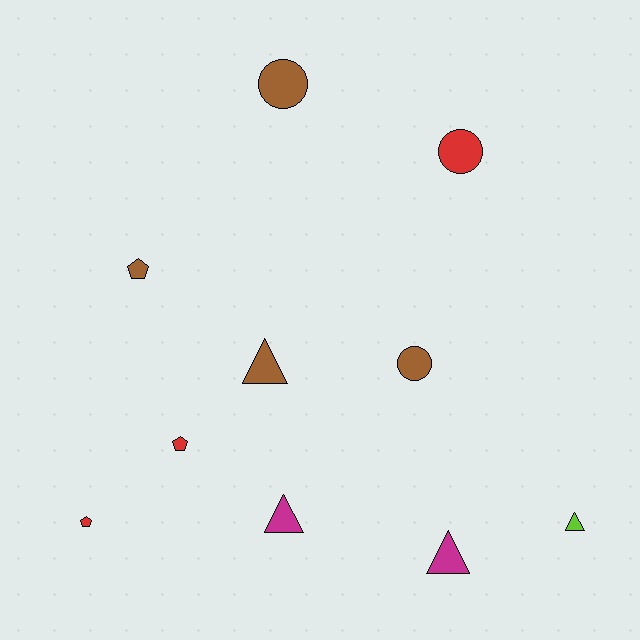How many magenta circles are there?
There are no magenta circles.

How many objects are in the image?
There are 10 objects.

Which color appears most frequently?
Brown, with 4 objects.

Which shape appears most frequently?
Triangle, with 4 objects.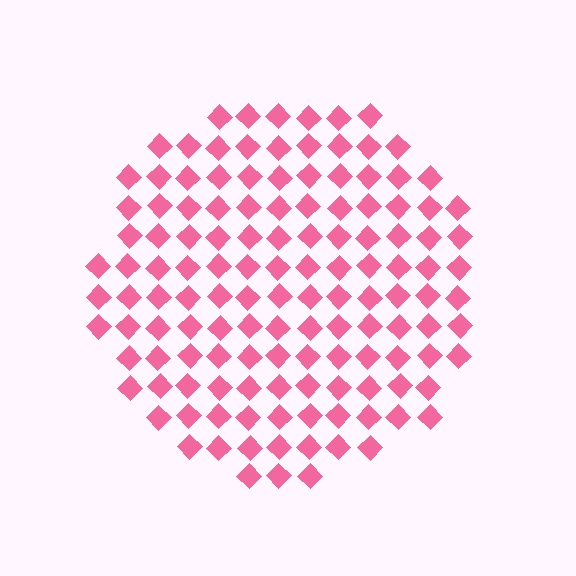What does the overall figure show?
The overall figure shows a circle.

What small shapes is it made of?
It is made of small diamonds.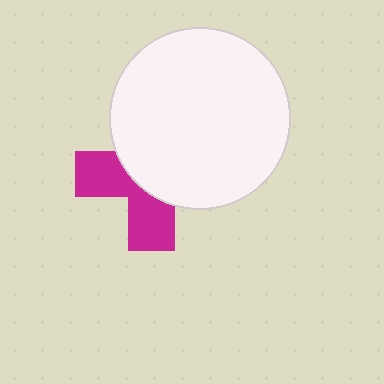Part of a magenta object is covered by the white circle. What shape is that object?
It is a cross.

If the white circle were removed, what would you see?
You would see the complete magenta cross.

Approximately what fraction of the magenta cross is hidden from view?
Roughly 59% of the magenta cross is hidden behind the white circle.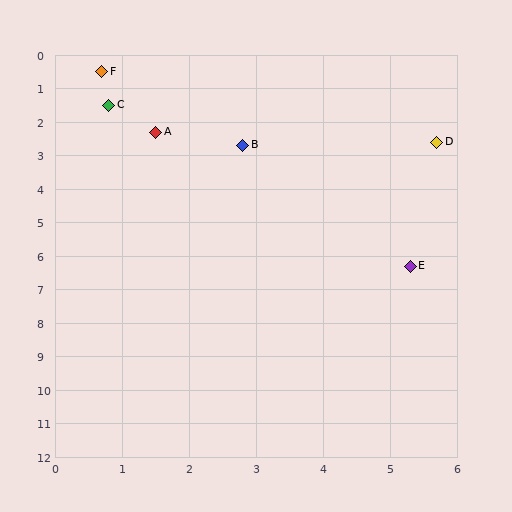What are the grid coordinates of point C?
Point C is at approximately (0.8, 1.5).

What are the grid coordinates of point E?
Point E is at approximately (5.3, 6.3).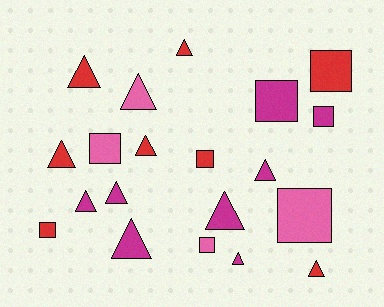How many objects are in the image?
There are 20 objects.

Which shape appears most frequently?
Triangle, with 12 objects.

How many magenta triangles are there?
There are 6 magenta triangles.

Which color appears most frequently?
Red, with 8 objects.